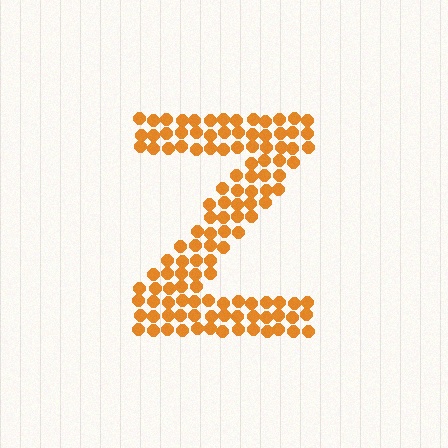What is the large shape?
The large shape is the letter Z.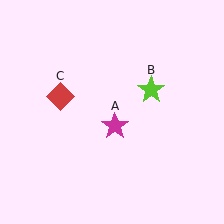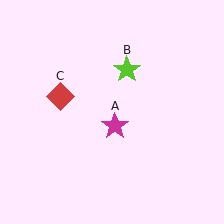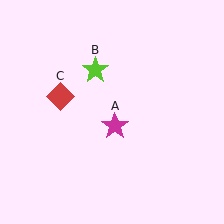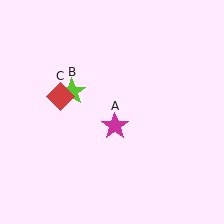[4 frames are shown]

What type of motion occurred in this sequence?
The lime star (object B) rotated counterclockwise around the center of the scene.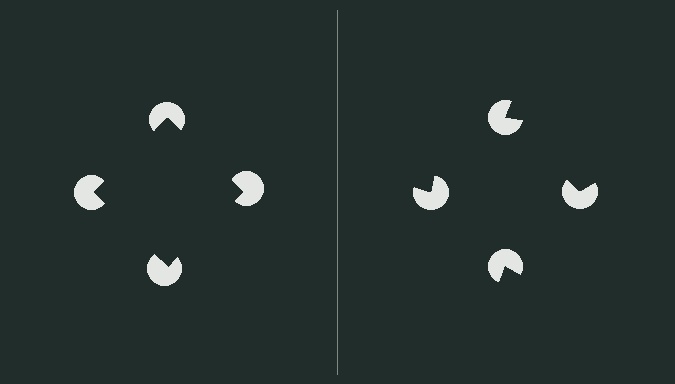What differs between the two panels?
The pac-man discs are positioned identically on both sides; only the wedge orientations differ. On the left they align to a square; on the right they are misaligned.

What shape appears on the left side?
An illusory square.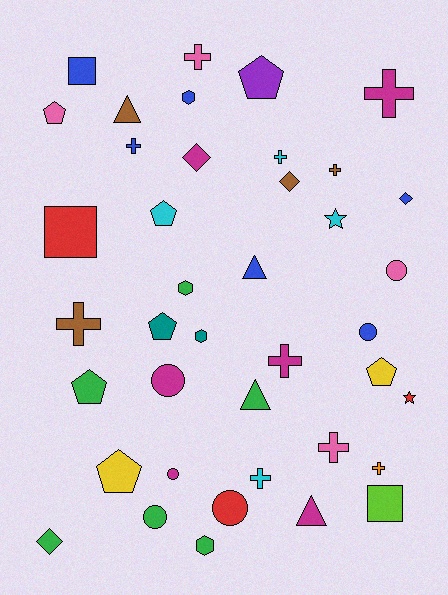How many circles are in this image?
There are 6 circles.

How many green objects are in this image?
There are 6 green objects.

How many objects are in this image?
There are 40 objects.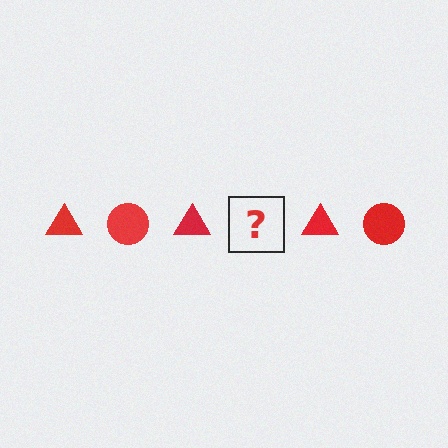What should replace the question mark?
The question mark should be replaced with a red circle.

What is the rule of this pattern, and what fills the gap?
The rule is that the pattern cycles through triangle, circle shapes in red. The gap should be filled with a red circle.